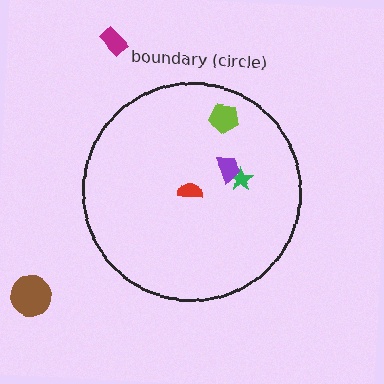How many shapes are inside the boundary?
4 inside, 2 outside.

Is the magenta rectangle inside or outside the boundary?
Outside.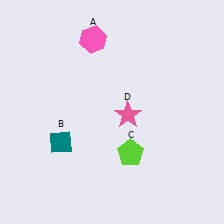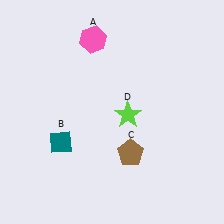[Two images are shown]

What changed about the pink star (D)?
In Image 1, D is pink. In Image 2, it changed to lime.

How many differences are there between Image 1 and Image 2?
There are 2 differences between the two images.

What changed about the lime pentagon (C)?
In Image 1, C is lime. In Image 2, it changed to brown.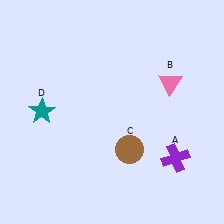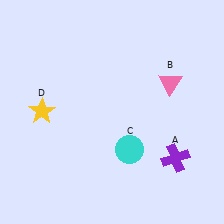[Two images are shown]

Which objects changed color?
C changed from brown to cyan. D changed from teal to yellow.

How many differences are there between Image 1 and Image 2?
There are 2 differences between the two images.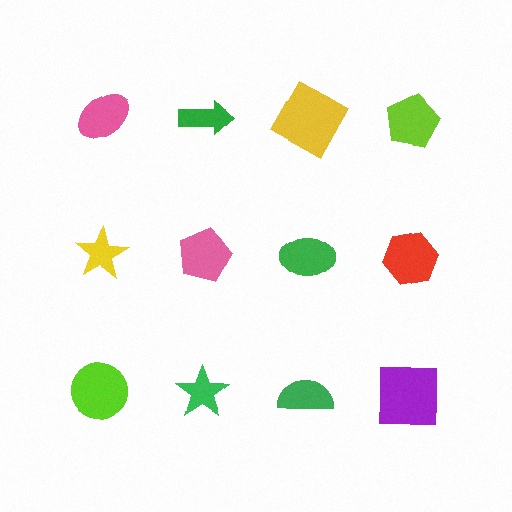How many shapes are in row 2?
4 shapes.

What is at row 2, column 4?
A red hexagon.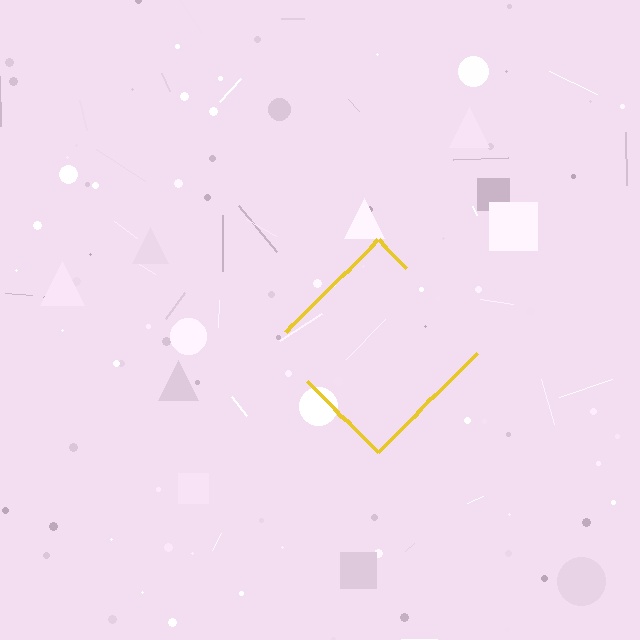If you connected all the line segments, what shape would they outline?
They would outline a diamond.